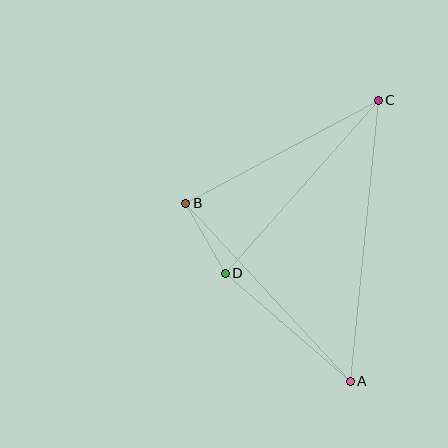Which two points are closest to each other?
Points B and D are closest to each other.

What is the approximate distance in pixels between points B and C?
The distance between B and C is approximately 218 pixels.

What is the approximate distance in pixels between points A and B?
The distance between A and B is approximately 242 pixels.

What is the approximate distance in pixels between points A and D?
The distance between A and D is approximately 165 pixels.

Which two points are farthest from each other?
Points A and C are farthest from each other.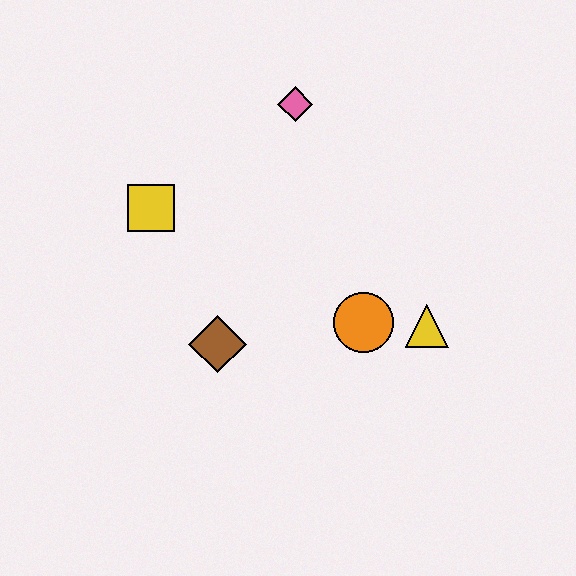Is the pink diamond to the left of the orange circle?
Yes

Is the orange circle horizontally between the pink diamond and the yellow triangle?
Yes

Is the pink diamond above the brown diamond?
Yes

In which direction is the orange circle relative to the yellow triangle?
The orange circle is to the left of the yellow triangle.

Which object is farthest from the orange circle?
The yellow square is farthest from the orange circle.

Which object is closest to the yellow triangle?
The orange circle is closest to the yellow triangle.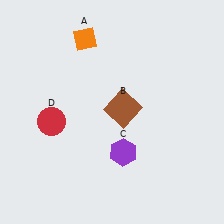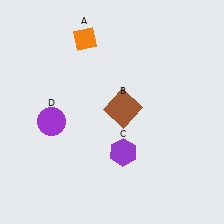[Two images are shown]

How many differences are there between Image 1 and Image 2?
There is 1 difference between the two images.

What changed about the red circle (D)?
In Image 1, D is red. In Image 2, it changed to purple.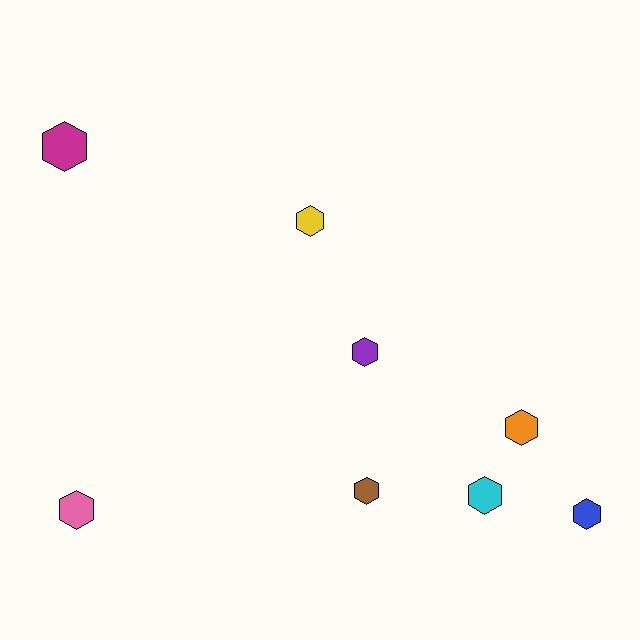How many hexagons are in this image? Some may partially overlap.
There are 8 hexagons.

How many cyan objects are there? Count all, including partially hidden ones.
There is 1 cyan object.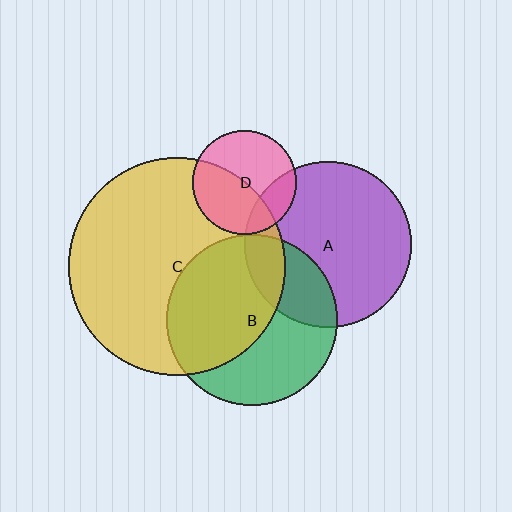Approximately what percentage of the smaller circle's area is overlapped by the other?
Approximately 20%.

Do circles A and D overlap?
Yes.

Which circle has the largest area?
Circle C (yellow).